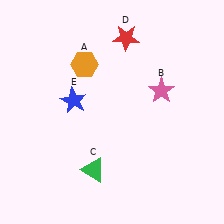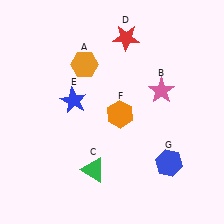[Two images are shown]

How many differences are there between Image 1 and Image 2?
There are 2 differences between the two images.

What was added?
An orange hexagon (F), a blue hexagon (G) were added in Image 2.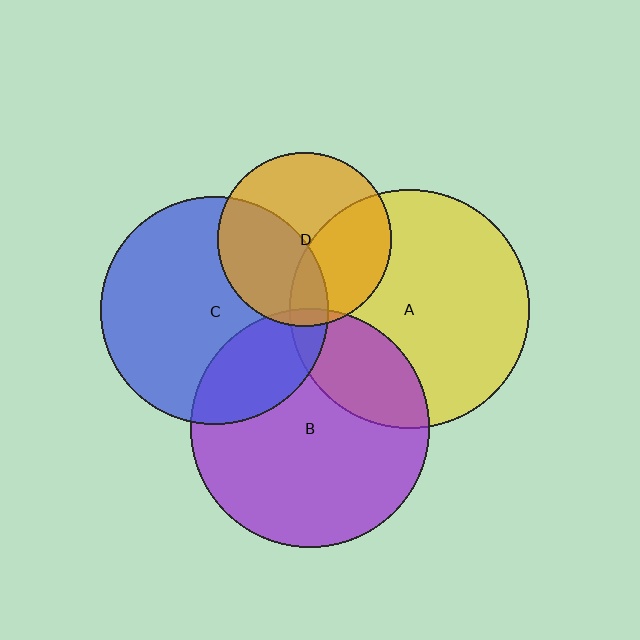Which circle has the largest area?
Circle A (yellow).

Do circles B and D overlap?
Yes.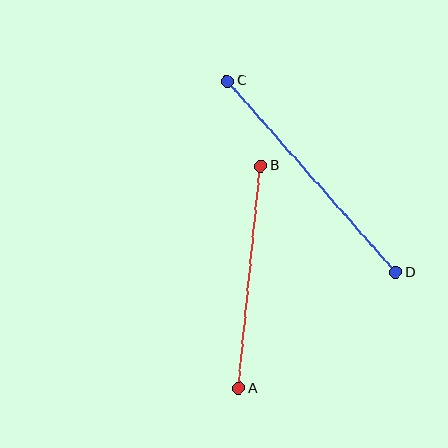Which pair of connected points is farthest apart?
Points C and D are farthest apart.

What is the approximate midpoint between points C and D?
The midpoint is at approximately (312, 177) pixels.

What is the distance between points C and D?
The distance is approximately 255 pixels.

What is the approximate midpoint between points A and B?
The midpoint is at approximately (250, 277) pixels.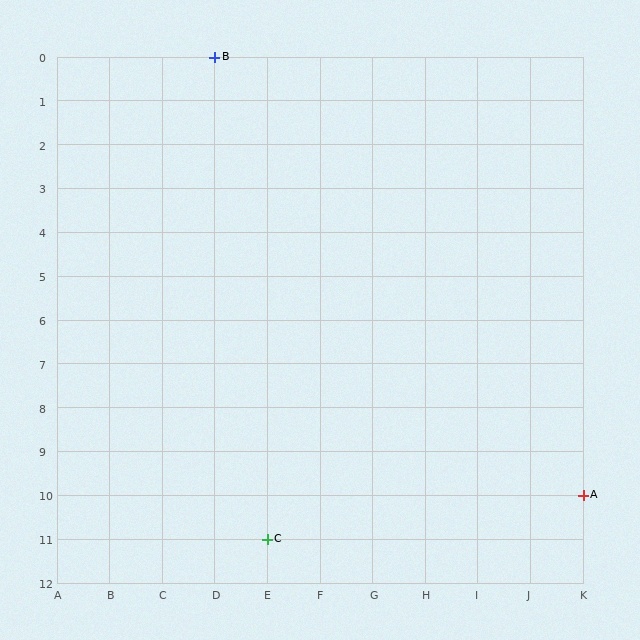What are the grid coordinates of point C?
Point C is at grid coordinates (E, 11).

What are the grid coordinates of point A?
Point A is at grid coordinates (K, 10).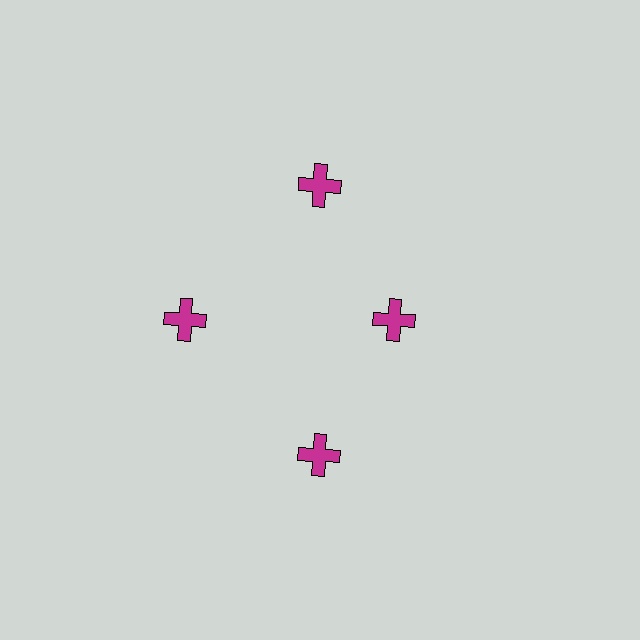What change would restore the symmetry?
The symmetry would be restored by moving it outward, back onto the ring so that all 4 crosses sit at equal angles and equal distance from the center.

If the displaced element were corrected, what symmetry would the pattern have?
It would have 4-fold rotational symmetry — the pattern would map onto itself every 90 degrees.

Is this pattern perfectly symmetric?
No. The 4 magenta crosses are arranged in a ring, but one element near the 3 o'clock position is pulled inward toward the center, breaking the 4-fold rotational symmetry.